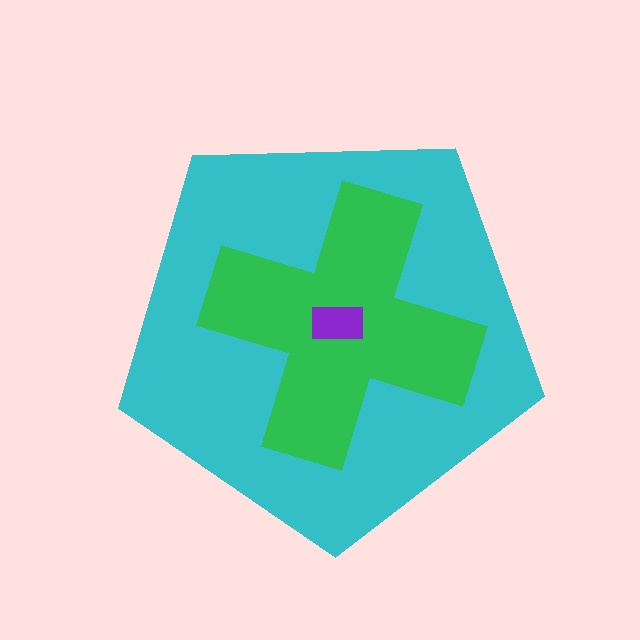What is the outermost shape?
The cyan pentagon.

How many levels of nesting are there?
3.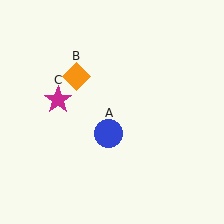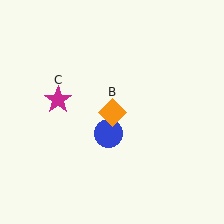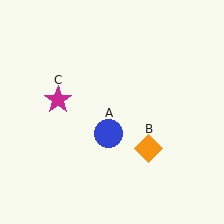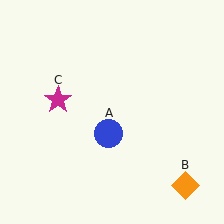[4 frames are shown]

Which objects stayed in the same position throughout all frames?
Blue circle (object A) and magenta star (object C) remained stationary.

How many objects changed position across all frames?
1 object changed position: orange diamond (object B).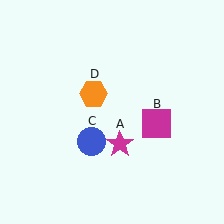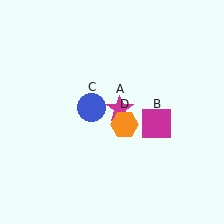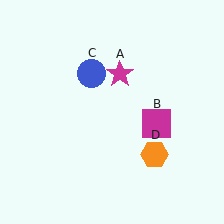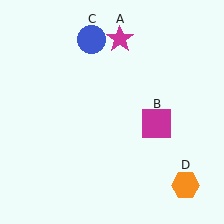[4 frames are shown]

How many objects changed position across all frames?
3 objects changed position: magenta star (object A), blue circle (object C), orange hexagon (object D).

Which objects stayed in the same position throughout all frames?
Magenta square (object B) remained stationary.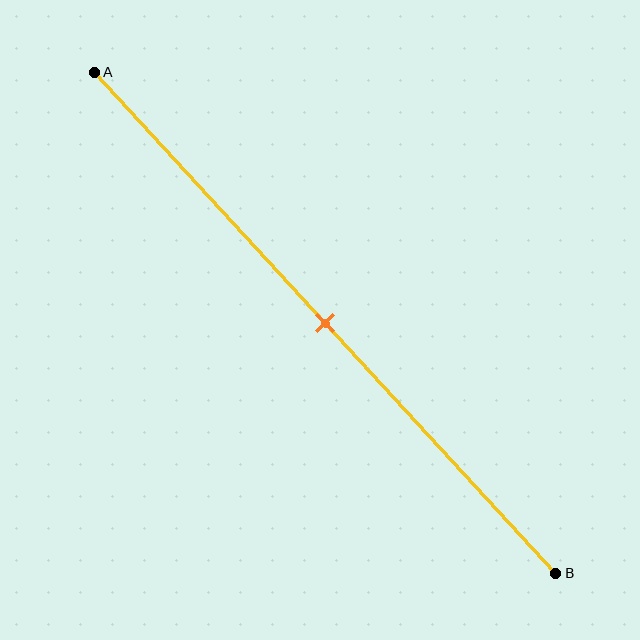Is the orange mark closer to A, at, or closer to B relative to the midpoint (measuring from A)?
The orange mark is approximately at the midpoint of segment AB.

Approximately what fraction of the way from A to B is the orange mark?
The orange mark is approximately 50% of the way from A to B.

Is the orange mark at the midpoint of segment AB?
Yes, the mark is approximately at the midpoint.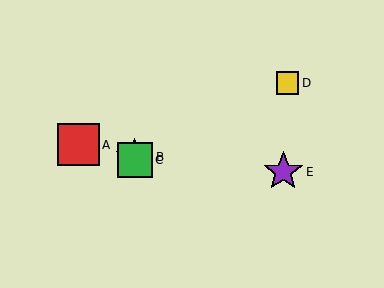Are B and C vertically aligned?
Yes, both are at x≈135.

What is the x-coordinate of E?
Object E is at x≈283.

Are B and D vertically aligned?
No, B is at x≈135 and D is at x≈287.